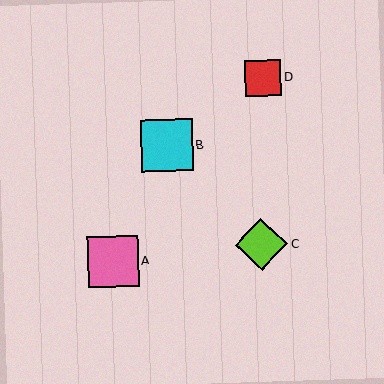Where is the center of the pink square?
The center of the pink square is at (113, 262).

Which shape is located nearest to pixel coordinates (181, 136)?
The cyan square (labeled B) at (167, 146) is nearest to that location.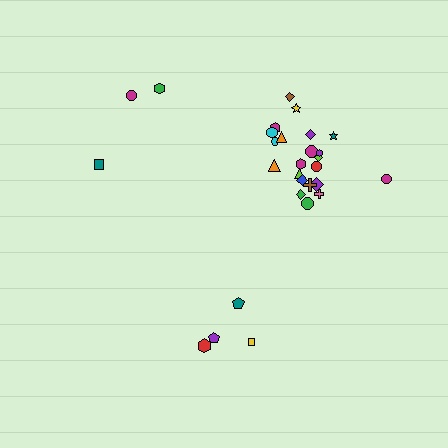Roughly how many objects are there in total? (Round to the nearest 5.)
Roughly 30 objects in total.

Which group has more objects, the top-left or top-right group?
The top-right group.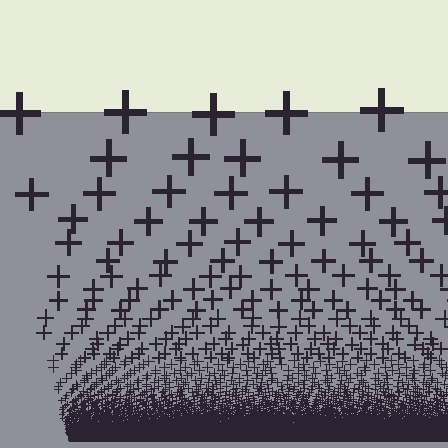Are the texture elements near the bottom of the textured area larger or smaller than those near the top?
Smaller. The gradient is inverted — elements near the bottom are smaller and denser.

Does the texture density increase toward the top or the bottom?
Density increases toward the bottom.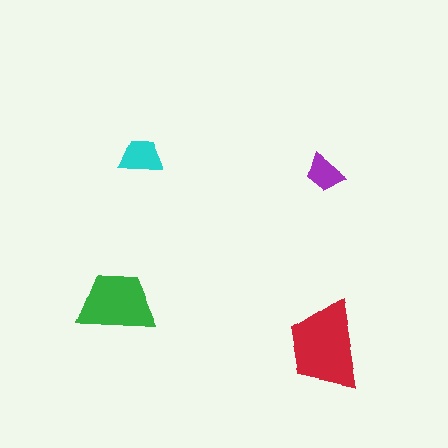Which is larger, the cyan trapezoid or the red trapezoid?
The red one.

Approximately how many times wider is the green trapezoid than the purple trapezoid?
About 2 times wider.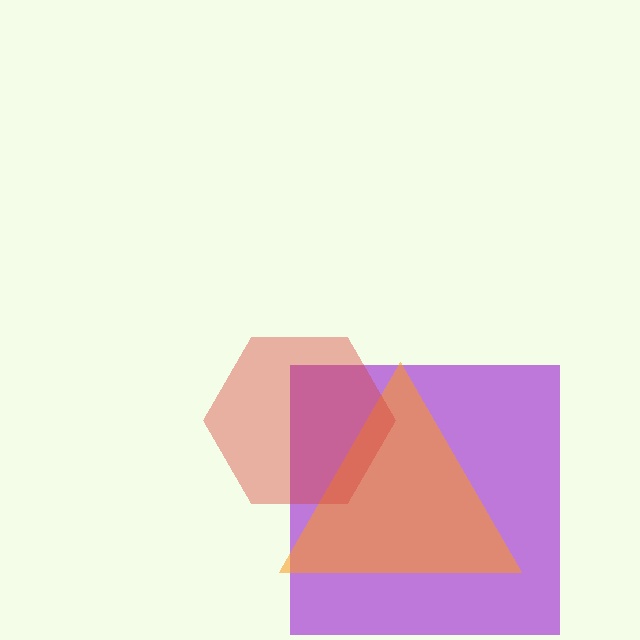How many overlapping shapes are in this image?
There are 3 overlapping shapes in the image.